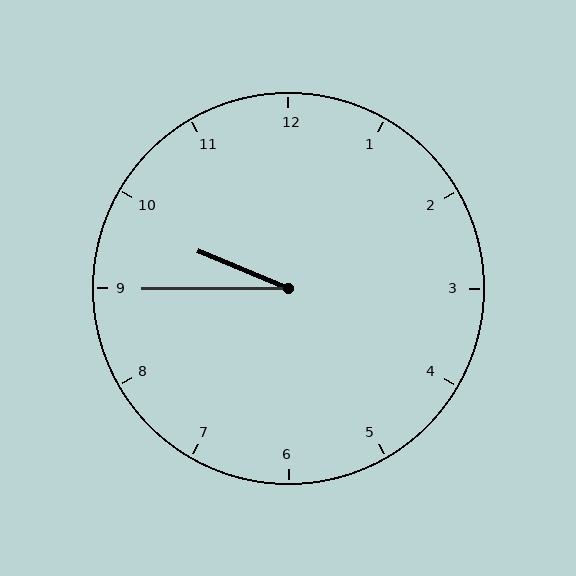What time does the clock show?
9:45.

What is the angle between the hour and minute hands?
Approximately 22 degrees.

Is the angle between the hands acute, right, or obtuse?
It is acute.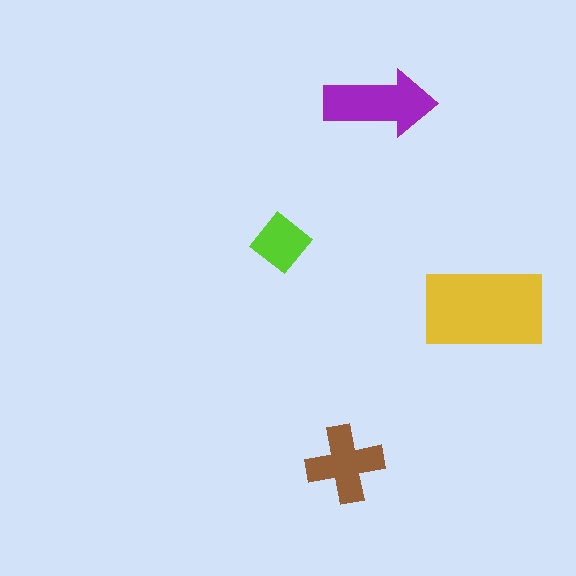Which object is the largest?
The yellow rectangle.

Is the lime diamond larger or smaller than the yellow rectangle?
Smaller.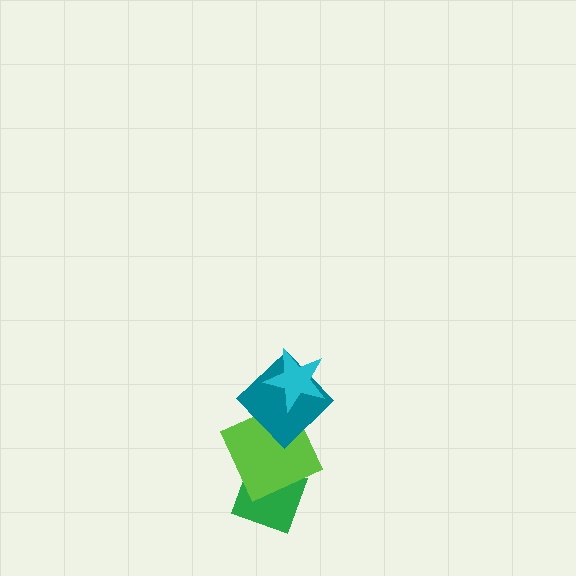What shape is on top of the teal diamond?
The cyan star is on top of the teal diamond.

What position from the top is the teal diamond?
The teal diamond is 2nd from the top.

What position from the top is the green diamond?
The green diamond is 4th from the top.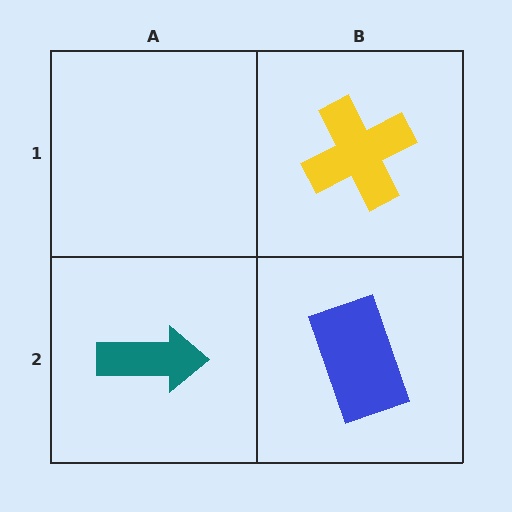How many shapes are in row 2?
2 shapes.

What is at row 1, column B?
A yellow cross.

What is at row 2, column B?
A blue rectangle.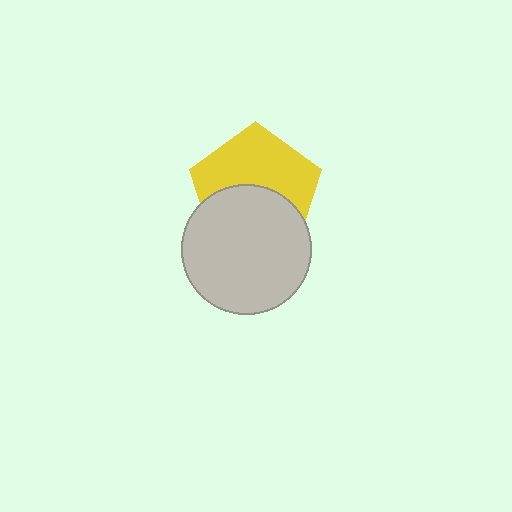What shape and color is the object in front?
The object in front is a light gray circle.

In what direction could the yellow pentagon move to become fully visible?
The yellow pentagon could move up. That would shift it out from behind the light gray circle entirely.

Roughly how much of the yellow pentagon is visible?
About half of it is visible (roughly 54%).